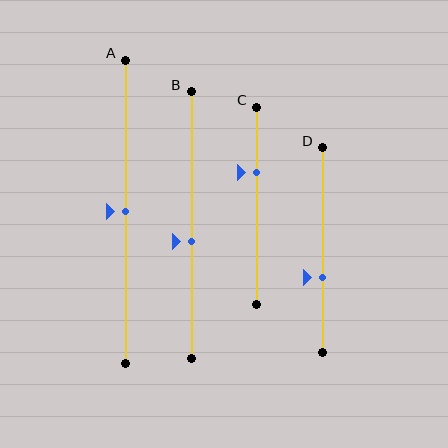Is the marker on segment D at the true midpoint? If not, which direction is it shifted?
No, the marker on segment D is shifted downward by about 13% of the segment length.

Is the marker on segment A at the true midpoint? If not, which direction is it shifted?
Yes, the marker on segment A is at the true midpoint.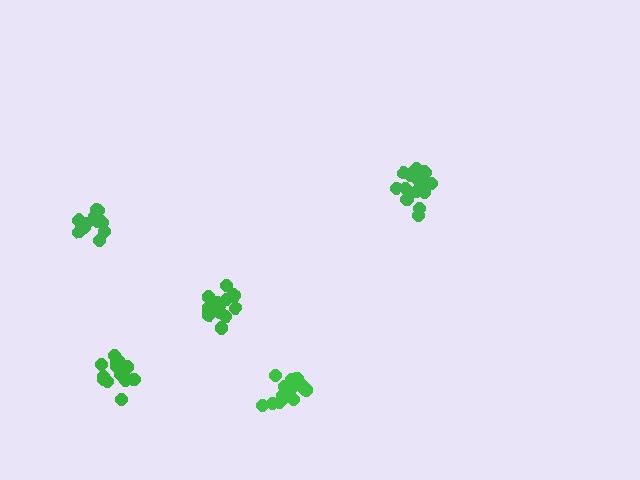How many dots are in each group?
Group 1: 17 dots, Group 2: 17 dots, Group 3: 14 dots, Group 4: 17 dots, Group 5: 15 dots (80 total).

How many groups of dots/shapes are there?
There are 5 groups.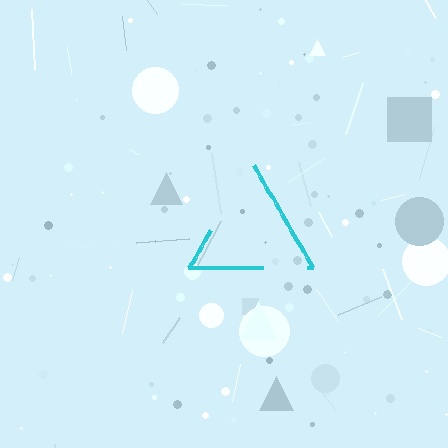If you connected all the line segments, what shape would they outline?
They would outline a triangle.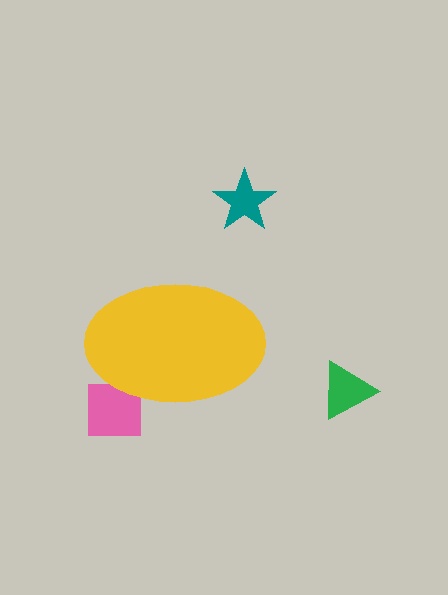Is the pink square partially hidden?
Yes, the pink square is partially hidden behind the yellow ellipse.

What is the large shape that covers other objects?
A yellow ellipse.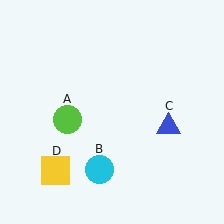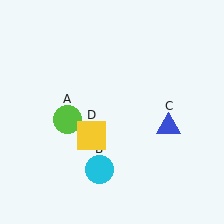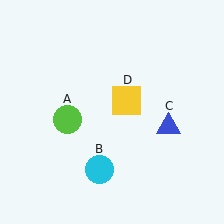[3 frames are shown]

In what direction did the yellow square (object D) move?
The yellow square (object D) moved up and to the right.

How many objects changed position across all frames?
1 object changed position: yellow square (object D).